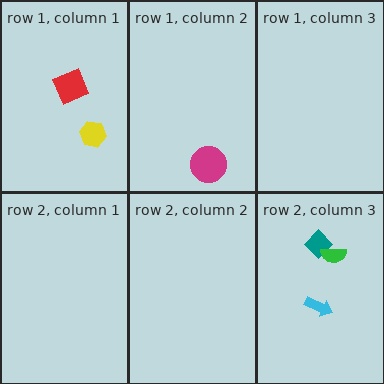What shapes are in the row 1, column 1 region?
The red square, the yellow hexagon.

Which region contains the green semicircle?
The row 2, column 3 region.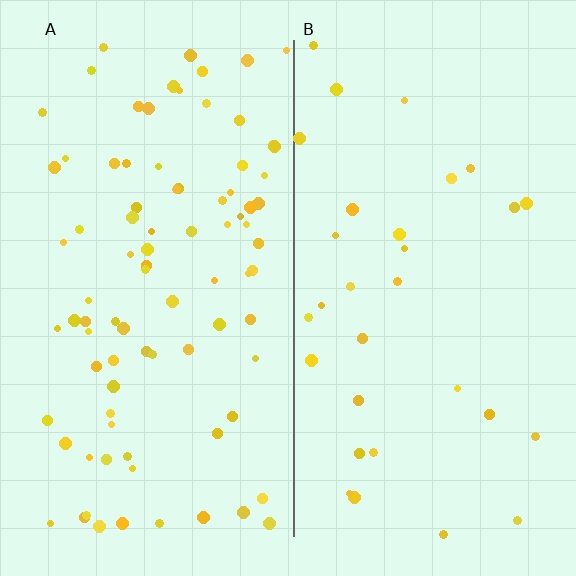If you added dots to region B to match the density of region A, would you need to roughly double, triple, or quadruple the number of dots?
Approximately triple.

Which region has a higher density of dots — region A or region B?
A (the left).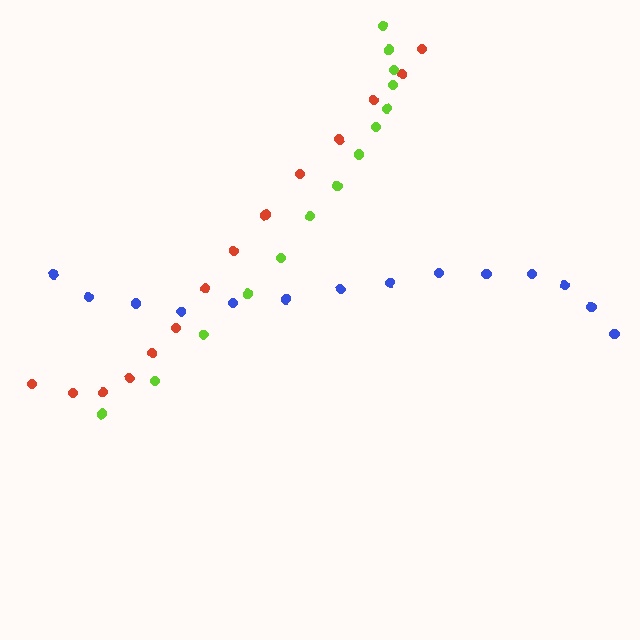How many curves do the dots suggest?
There are 3 distinct paths.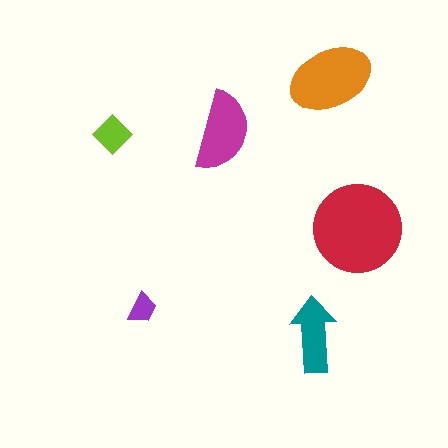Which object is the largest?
The red circle.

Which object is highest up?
The orange ellipse is topmost.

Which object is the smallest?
The purple trapezoid.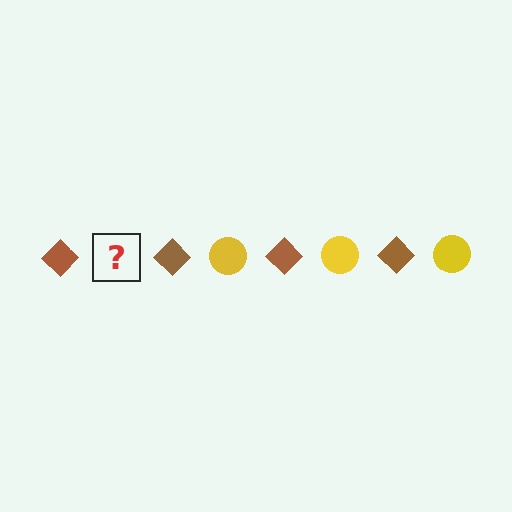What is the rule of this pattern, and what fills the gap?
The rule is that the pattern alternates between brown diamond and yellow circle. The gap should be filled with a yellow circle.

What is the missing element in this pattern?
The missing element is a yellow circle.